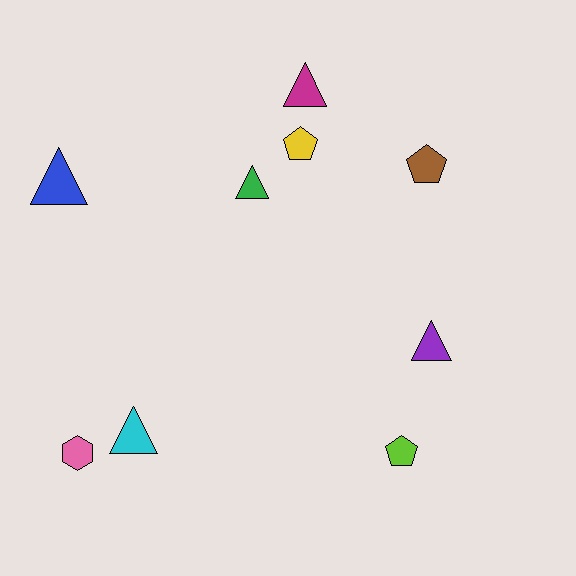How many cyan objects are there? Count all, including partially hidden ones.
There is 1 cyan object.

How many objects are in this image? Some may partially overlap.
There are 9 objects.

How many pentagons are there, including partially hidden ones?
There are 3 pentagons.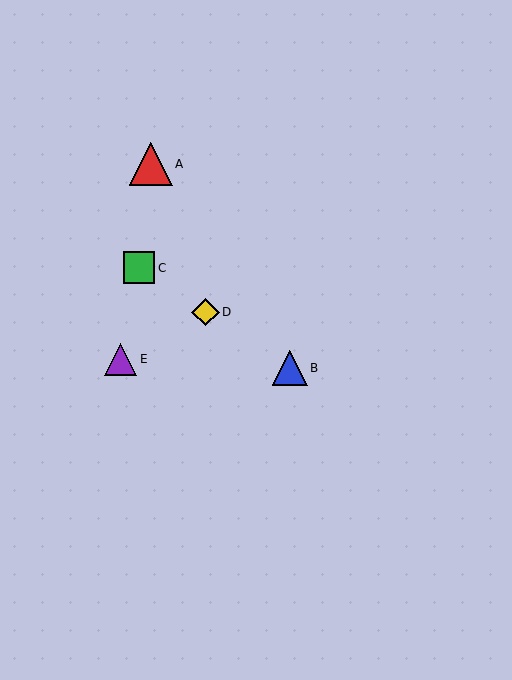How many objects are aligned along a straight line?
3 objects (B, C, D) are aligned along a straight line.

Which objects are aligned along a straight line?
Objects B, C, D are aligned along a straight line.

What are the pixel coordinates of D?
Object D is at (206, 312).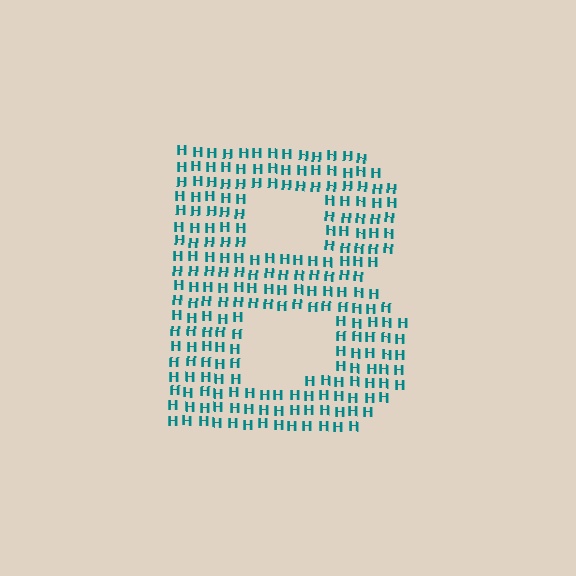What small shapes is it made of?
It is made of small letter H's.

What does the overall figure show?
The overall figure shows the letter B.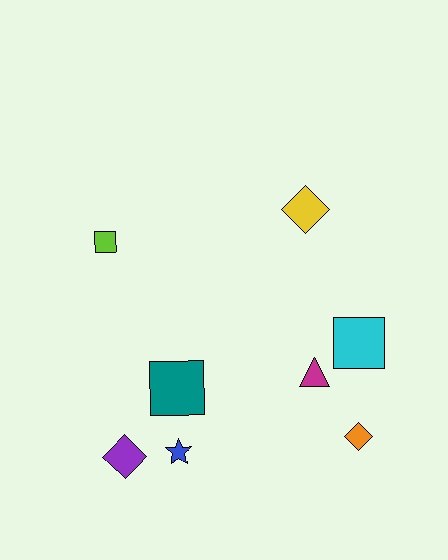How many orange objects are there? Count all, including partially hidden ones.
There is 1 orange object.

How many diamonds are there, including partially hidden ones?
There are 3 diamonds.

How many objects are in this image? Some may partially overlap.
There are 8 objects.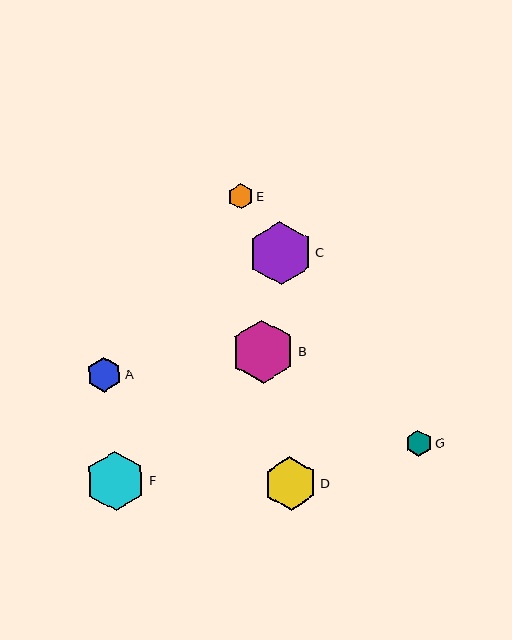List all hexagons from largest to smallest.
From largest to smallest: C, B, F, D, A, G, E.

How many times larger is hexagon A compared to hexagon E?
Hexagon A is approximately 1.3 times the size of hexagon E.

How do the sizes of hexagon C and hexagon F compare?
Hexagon C and hexagon F are approximately the same size.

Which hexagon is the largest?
Hexagon C is the largest with a size of approximately 64 pixels.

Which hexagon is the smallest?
Hexagon E is the smallest with a size of approximately 26 pixels.